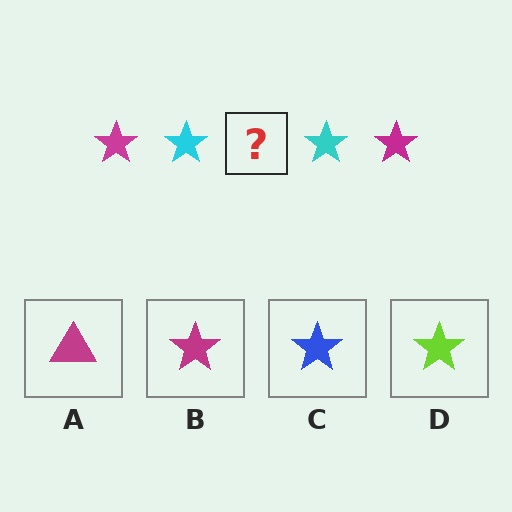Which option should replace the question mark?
Option B.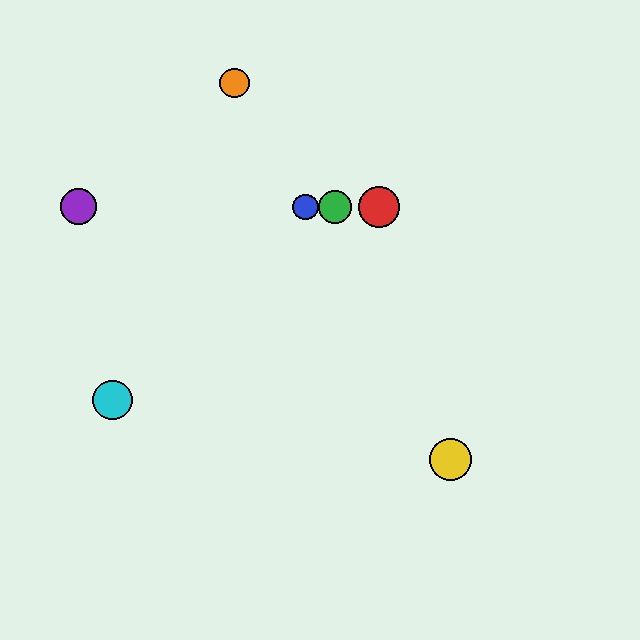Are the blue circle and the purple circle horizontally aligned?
Yes, both are at y≈207.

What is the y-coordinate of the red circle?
The red circle is at y≈207.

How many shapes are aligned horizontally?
4 shapes (the red circle, the blue circle, the green circle, the purple circle) are aligned horizontally.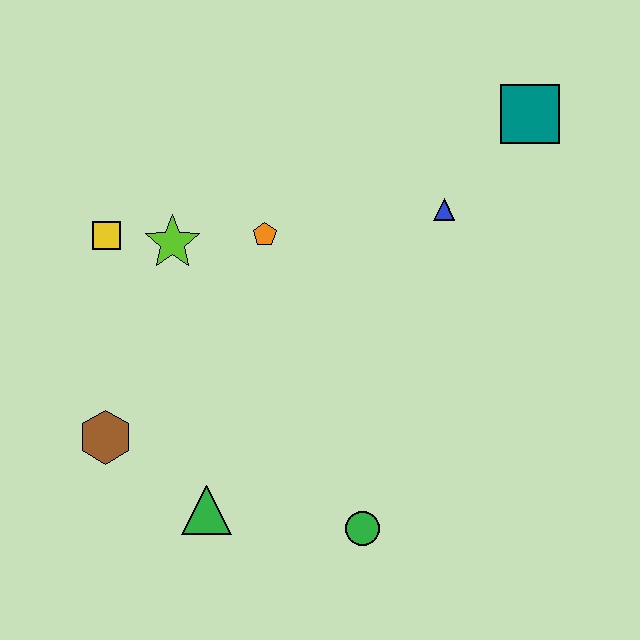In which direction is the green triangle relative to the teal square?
The green triangle is below the teal square.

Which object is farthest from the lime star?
The teal square is farthest from the lime star.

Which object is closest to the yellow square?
The lime star is closest to the yellow square.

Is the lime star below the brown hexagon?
No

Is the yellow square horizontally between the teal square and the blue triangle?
No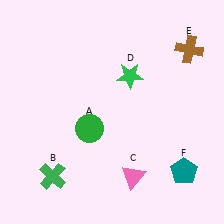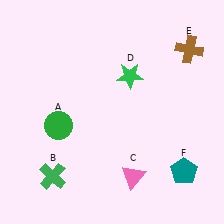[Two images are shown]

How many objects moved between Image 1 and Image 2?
1 object moved between the two images.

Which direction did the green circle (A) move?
The green circle (A) moved left.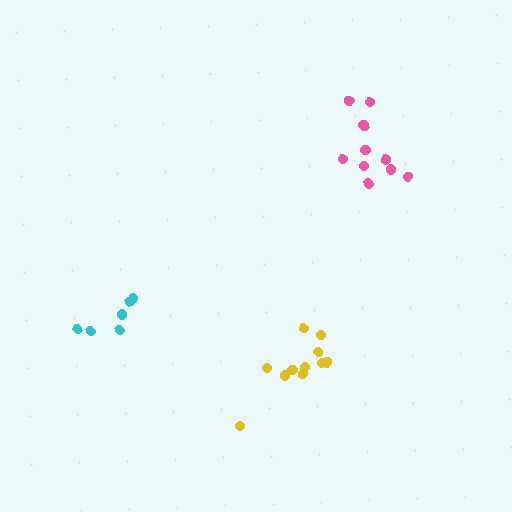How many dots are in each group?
Group 1: 6 dots, Group 2: 11 dots, Group 3: 10 dots (27 total).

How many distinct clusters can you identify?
There are 3 distinct clusters.